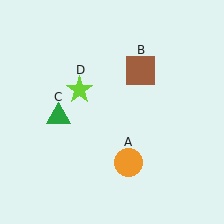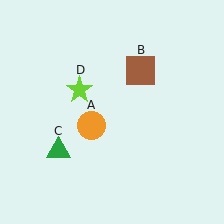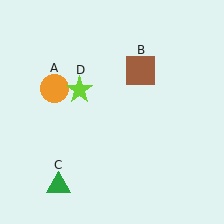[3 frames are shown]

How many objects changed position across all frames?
2 objects changed position: orange circle (object A), green triangle (object C).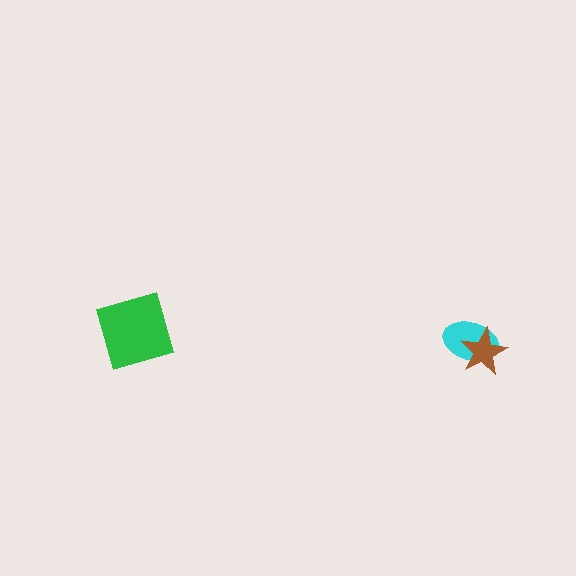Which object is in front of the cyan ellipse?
The brown star is in front of the cyan ellipse.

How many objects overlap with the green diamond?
0 objects overlap with the green diamond.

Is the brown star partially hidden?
No, no other shape covers it.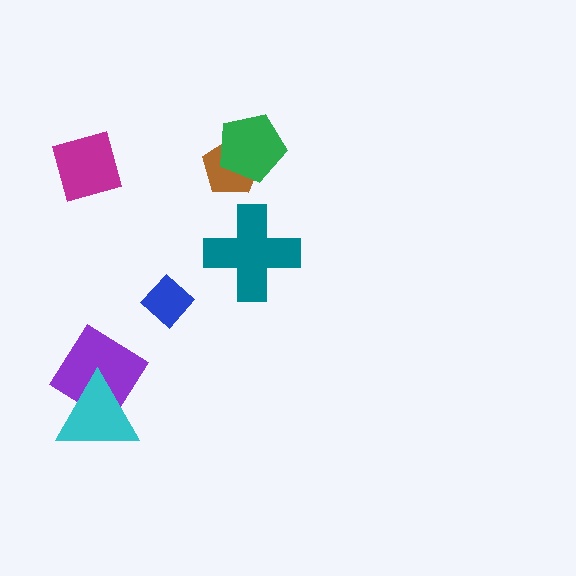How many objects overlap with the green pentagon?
1 object overlaps with the green pentagon.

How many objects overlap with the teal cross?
0 objects overlap with the teal cross.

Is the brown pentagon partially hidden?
Yes, it is partially covered by another shape.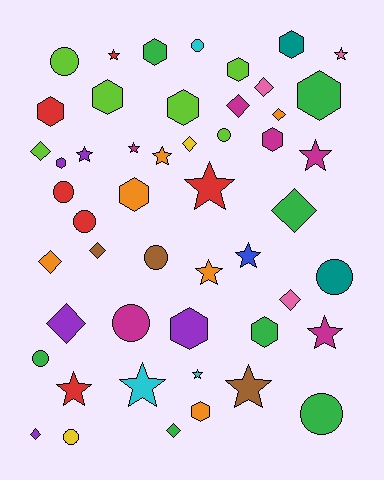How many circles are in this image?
There are 11 circles.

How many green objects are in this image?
There are 7 green objects.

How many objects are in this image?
There are 50 objects.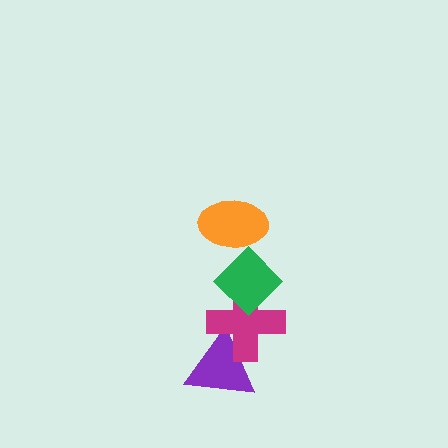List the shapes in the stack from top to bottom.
From top to bottom: the orange ellipse, the green diamond, the magenta cross, the purple triangle.